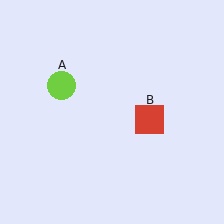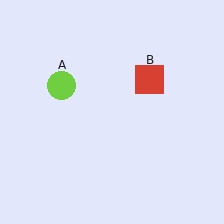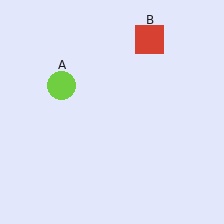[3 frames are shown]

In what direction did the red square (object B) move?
The red square (object B) moved up.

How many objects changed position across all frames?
1 object changed position: red square (object B).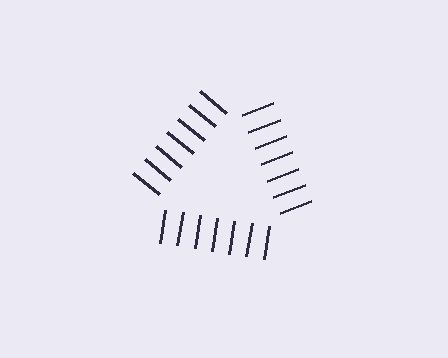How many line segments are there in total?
21 — 7 along each of the 3 edges.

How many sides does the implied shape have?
3 sides — the line-ends trace a triangle.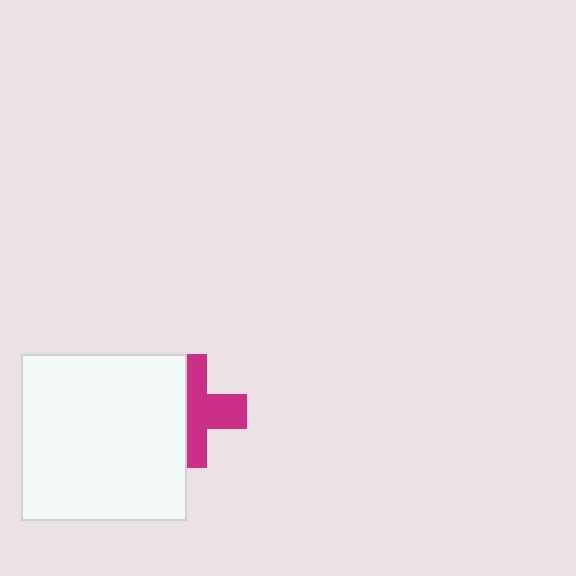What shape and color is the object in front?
The object in front is a white square.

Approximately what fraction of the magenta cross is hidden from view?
Roughly 46% of the magenta cross is hidden behind the white square.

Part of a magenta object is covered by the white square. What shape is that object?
It is a cross.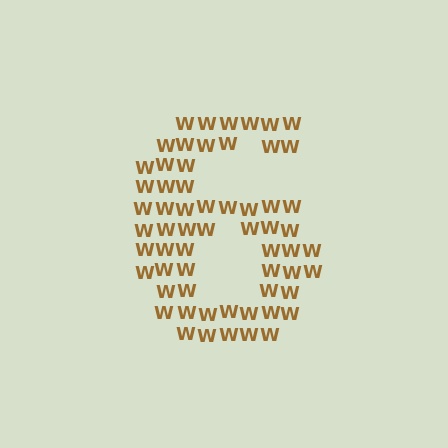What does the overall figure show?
The overall figure shows the digit 6.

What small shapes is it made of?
It is made of small letter W's.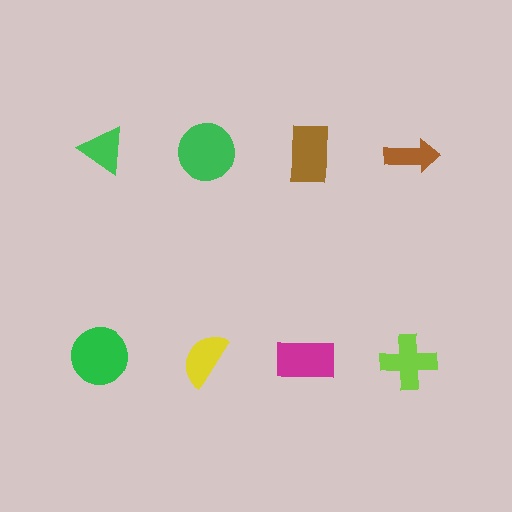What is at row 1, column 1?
A green triangle.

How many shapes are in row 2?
4 shapes.